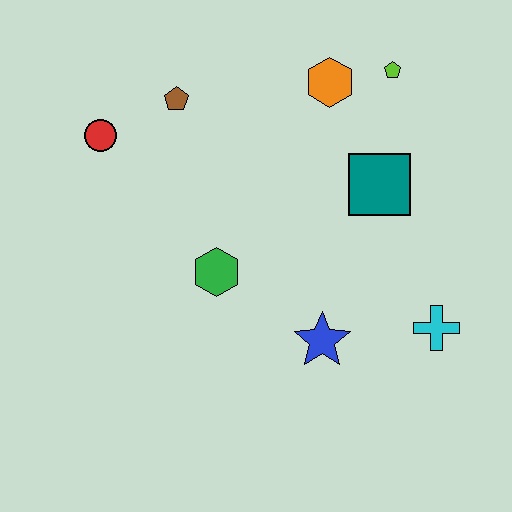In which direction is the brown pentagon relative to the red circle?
The brown pentagon is to the right of the red circle.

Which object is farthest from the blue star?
The red circle is farthest from the blue star.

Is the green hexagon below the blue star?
No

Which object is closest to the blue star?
The cyan cross is closest to the blue star.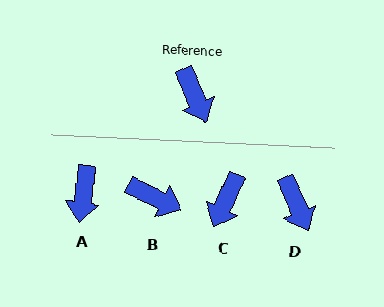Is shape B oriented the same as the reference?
No, it is off by about 41 degrees.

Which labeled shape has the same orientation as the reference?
D.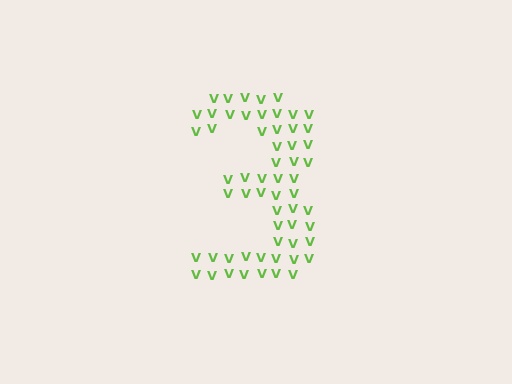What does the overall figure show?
The overall figure shows the digit 3.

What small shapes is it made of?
It is made of small letter V's.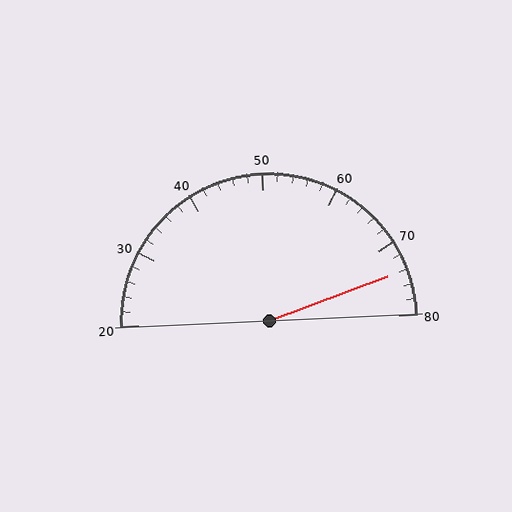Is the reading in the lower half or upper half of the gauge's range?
The reading is in the upper half of the range (20 to 80).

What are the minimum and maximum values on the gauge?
The gauge ranges from 20 to 80.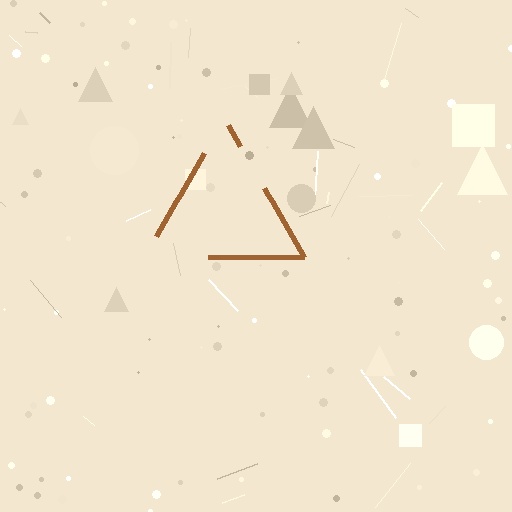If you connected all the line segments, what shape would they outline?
They would outline a triangle.